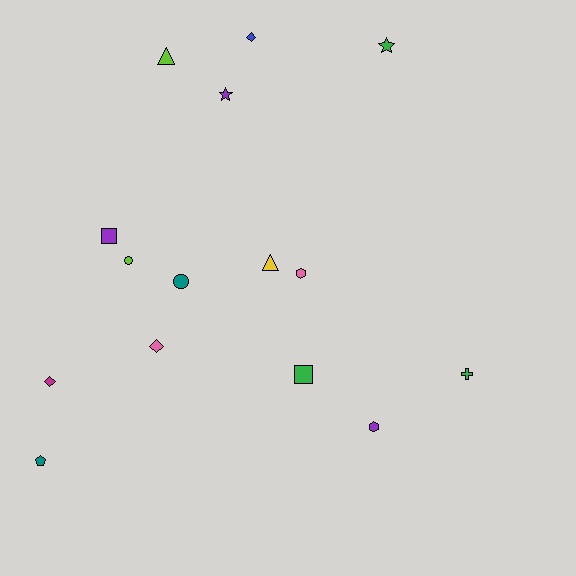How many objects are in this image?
There are 15 objects.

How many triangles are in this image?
There are 2 triangles.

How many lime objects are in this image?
There are 2 lime objects.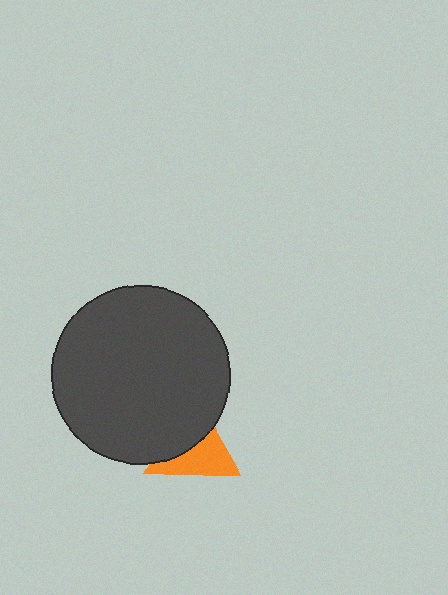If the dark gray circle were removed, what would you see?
You would see the complete orange triangle.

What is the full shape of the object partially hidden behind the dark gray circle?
The partially hidden object is an orange triangle.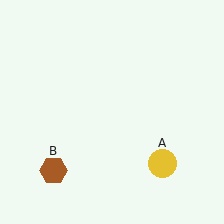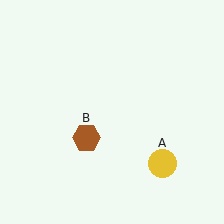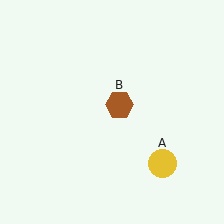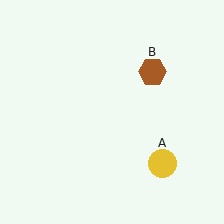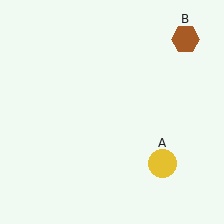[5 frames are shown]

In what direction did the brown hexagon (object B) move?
The brown hexagon (object B) moved up and to the right.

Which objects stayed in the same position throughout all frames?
Yellow circle (object A) remained stationary.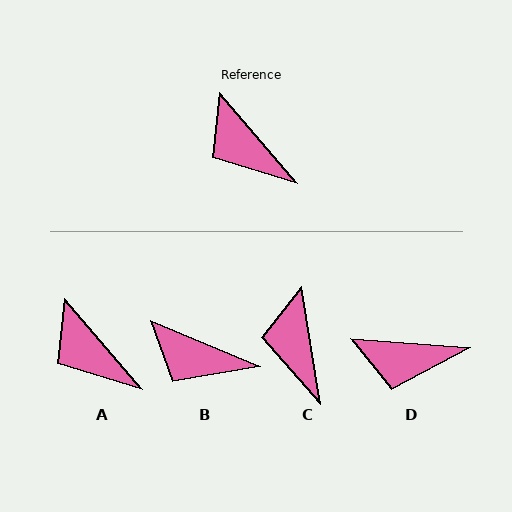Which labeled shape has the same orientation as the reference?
A.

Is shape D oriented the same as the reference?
No, it is off by about 45 degrees.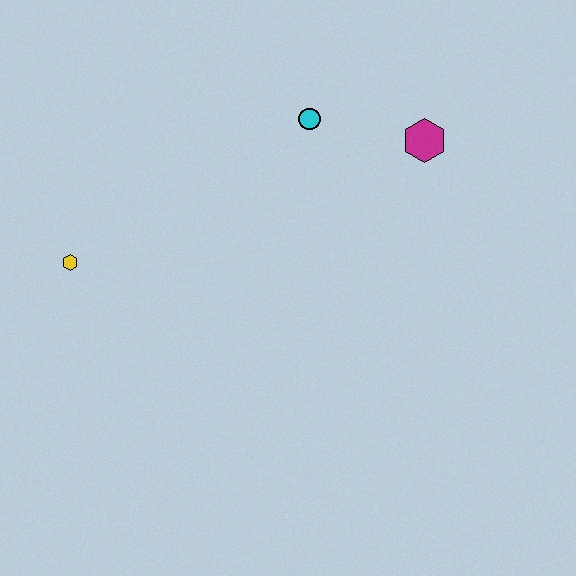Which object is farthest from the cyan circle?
The yellow hexagon is farthest from the cyan circle.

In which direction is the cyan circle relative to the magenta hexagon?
The cyan circle is to the left of the magenta hexagon.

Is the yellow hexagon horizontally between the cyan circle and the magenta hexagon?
No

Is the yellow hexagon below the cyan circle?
Yes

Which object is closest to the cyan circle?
The magenta hexagon is closest to the cyan circle.